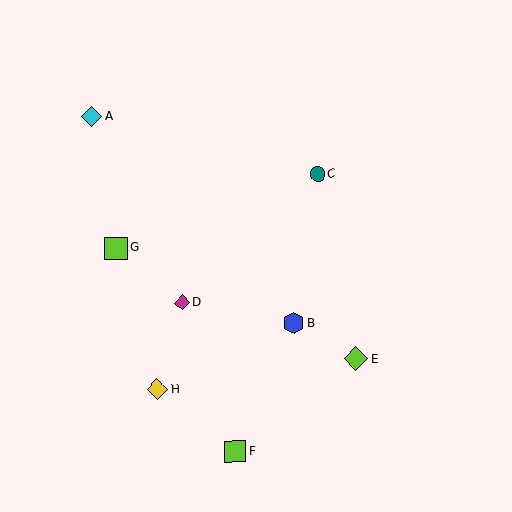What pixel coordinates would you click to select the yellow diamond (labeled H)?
Click at (157, 389) to select the yellow diamond H.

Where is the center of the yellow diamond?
The center of the yellow diamond is at (157, 389).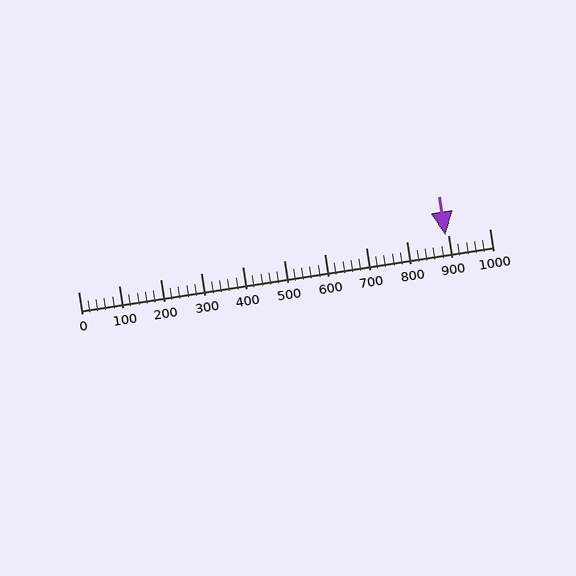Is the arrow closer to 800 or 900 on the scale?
The arrow is closer to 900.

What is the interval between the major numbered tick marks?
The major tick marks are spaced 100 units apart.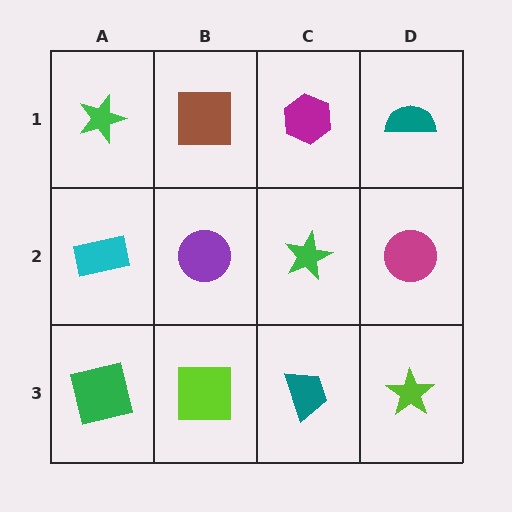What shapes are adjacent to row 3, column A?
A cyan rectangle (row 2, column A), a lime square (row 3, column B).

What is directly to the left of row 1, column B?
A green star.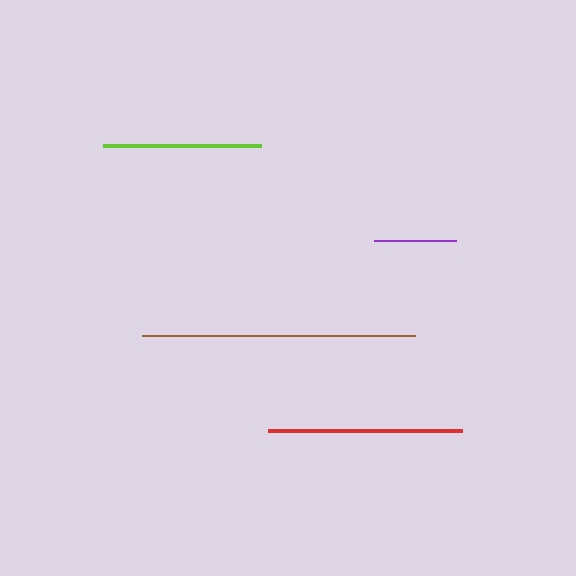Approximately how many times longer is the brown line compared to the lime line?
The brown line is approximately 1.7 times the length of the lime line.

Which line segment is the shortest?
The purple line is the shortest at approximately 81 pixels.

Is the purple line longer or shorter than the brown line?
The brown line is longer than the purple line.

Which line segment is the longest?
The brown line is the longest at approximately 273 pixels.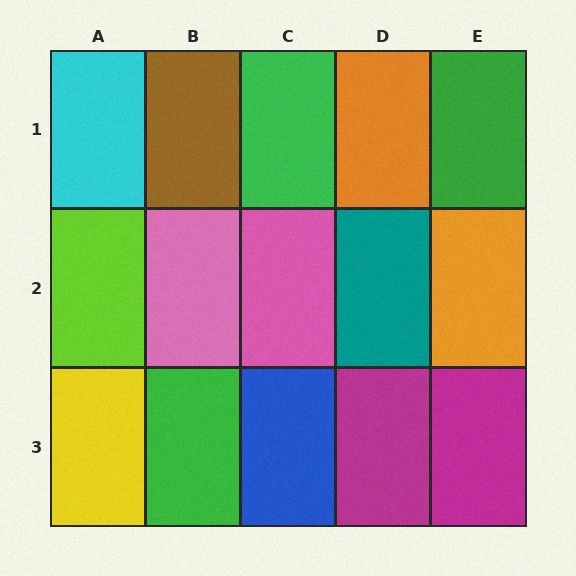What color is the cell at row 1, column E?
Green.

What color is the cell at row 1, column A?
Cyan.